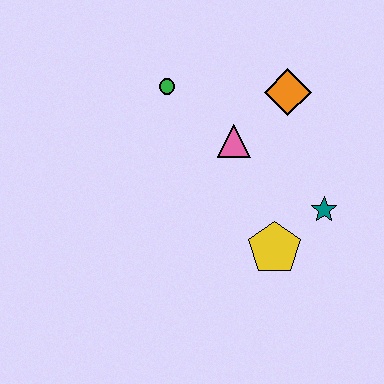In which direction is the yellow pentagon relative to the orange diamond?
The yellow pentagon is below the orange diamond.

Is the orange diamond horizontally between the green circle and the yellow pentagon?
No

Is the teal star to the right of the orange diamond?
Yes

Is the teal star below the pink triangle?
Yes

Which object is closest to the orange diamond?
The pink triangle is closest to the orange diamond.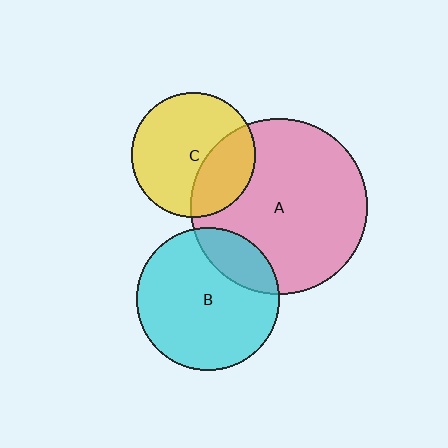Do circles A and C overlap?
Yes.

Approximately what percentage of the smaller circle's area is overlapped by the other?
Approximately 30%.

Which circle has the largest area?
Circle A (pink).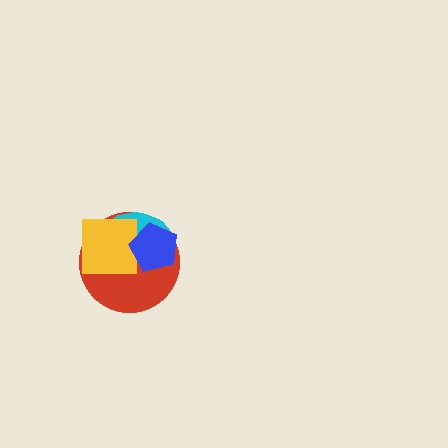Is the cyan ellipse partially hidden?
Yes, it is partially covered by another shape.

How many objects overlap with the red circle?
3 objects overlap with the red circle.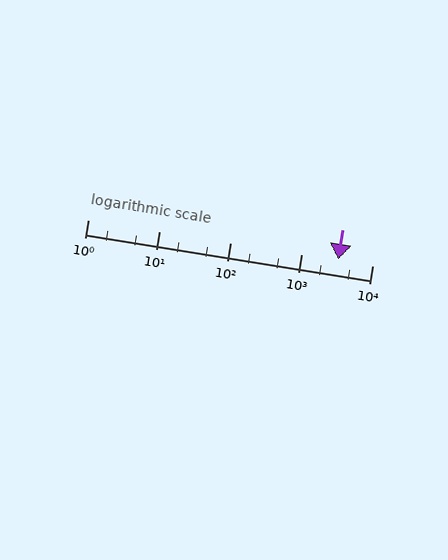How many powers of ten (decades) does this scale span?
The scale spans 4 decades, from 1 to 10000.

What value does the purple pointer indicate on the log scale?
The pointer indicates approximately 3300.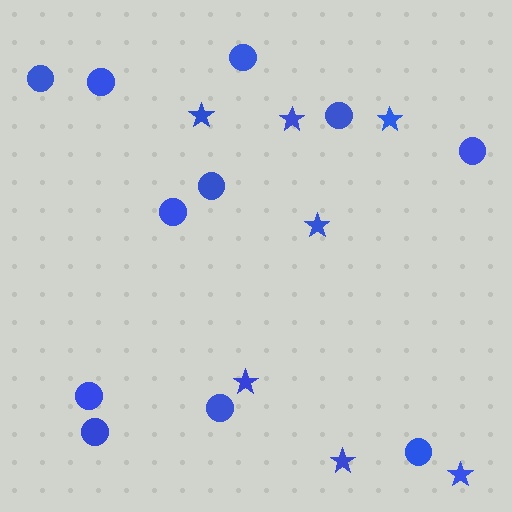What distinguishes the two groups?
There are 2 groups: one group of circles (11) and one group of stars (7).